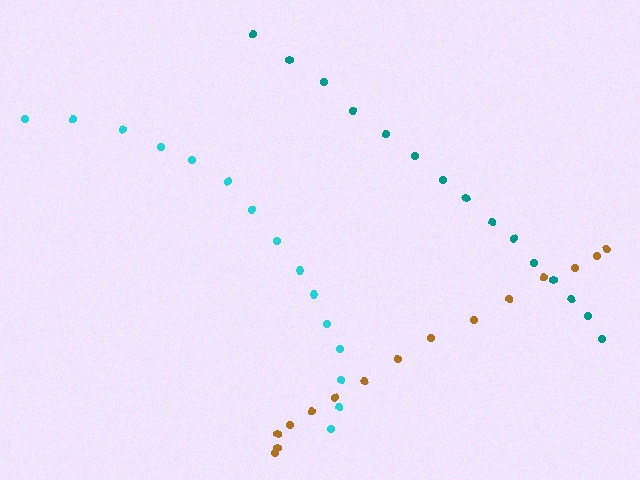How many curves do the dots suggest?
There are 3 distinct paths.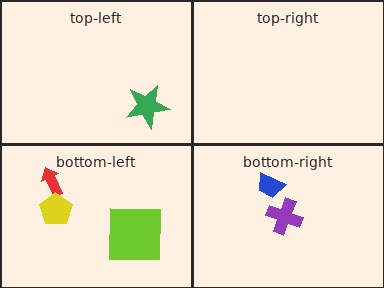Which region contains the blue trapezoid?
The bottom-right region.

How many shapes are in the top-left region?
1.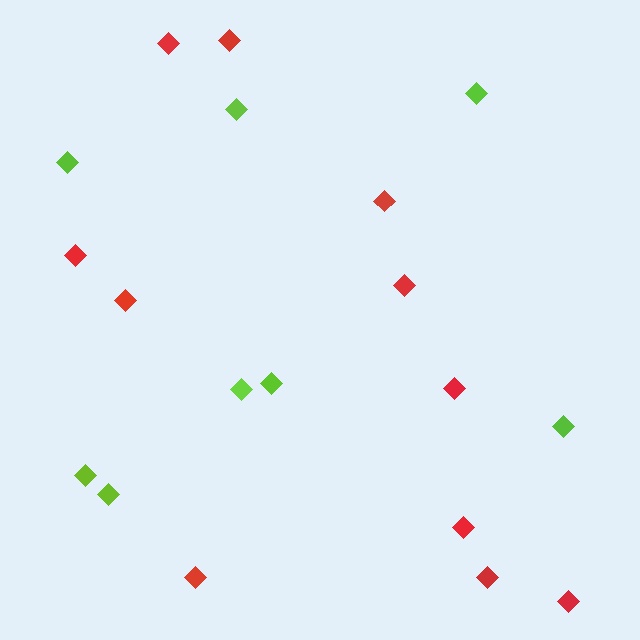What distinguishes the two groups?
There are 2 groups: one group of red diamonds (11) and one group of lime diamonds (8).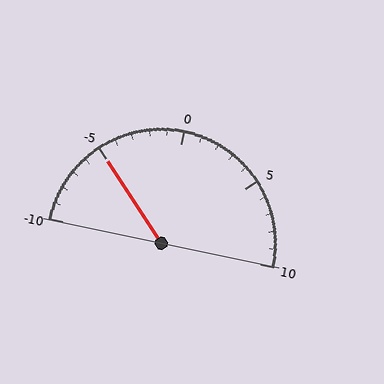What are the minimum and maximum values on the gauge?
The gauge ranges from -10 to 10.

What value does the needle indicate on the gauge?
The needle indicates approximately -5.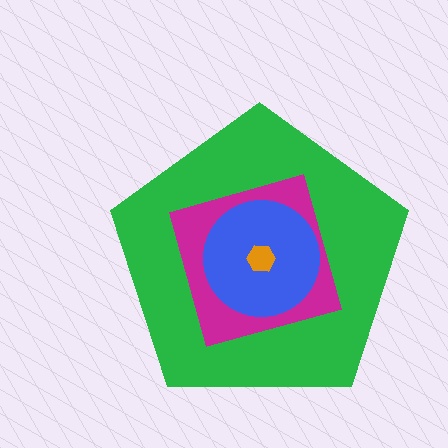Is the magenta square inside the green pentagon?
Yes.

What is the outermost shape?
The green pentagon.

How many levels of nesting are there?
4.